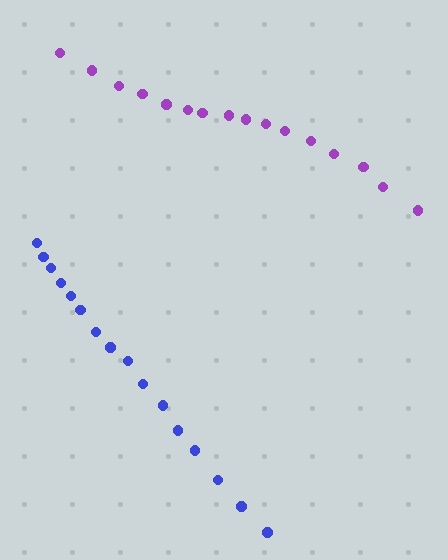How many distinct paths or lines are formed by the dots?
There are 2 distinct paths.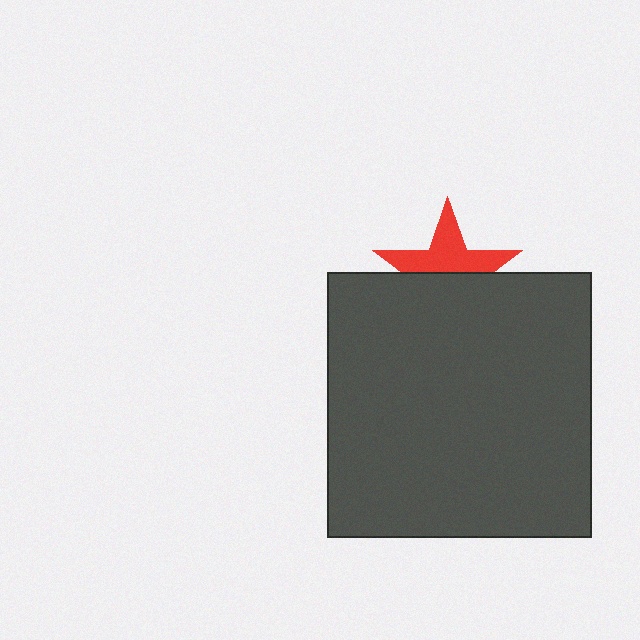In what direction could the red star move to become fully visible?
The red star could move up. That would shift it out from behind the dark gray square entirely.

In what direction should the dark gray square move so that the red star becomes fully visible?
The dark gray square should move down. That is the shortest direction to clear the overlap and leave the red star fully visible.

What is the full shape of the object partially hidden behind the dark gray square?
The partially hidden object is a red star.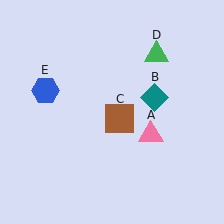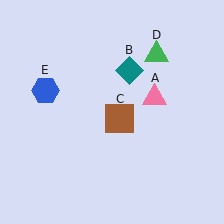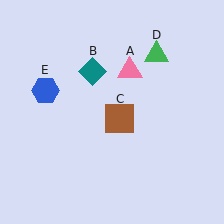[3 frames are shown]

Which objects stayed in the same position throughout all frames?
Brown square (object C) and green triangle (object D) and blue hexagon (object E) remained stationary.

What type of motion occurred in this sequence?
The pink triangle (object A), teal diamond (object B) rotated counterclockwise around the center of the scene.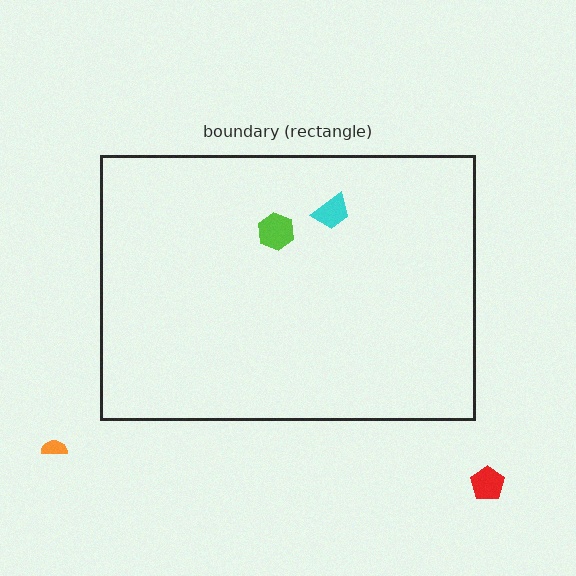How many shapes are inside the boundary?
2 inside, 2 outside.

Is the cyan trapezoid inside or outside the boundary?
Inside.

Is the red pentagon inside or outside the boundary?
Outside.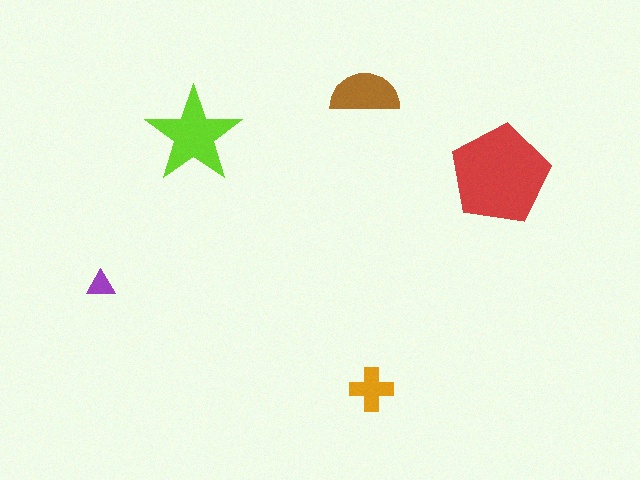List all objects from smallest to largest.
The purple triangle, the orange cross, the brown semicircle, the lime star, the red pentagon.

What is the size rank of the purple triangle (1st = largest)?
5th.